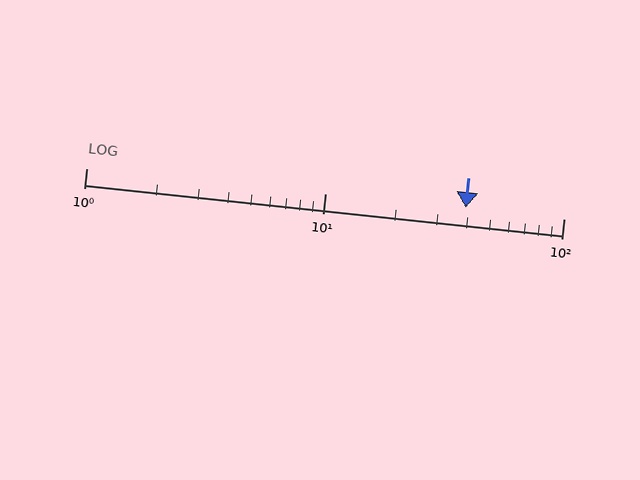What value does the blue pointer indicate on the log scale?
The pointer indicates approximately 39.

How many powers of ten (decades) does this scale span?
The scale spans 2 decades, from 1 to 100.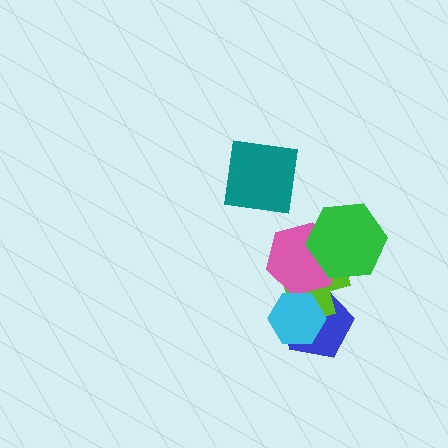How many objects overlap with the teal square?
0 objects overlap with the teal square.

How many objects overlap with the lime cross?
4 objects overlap with the lime cross.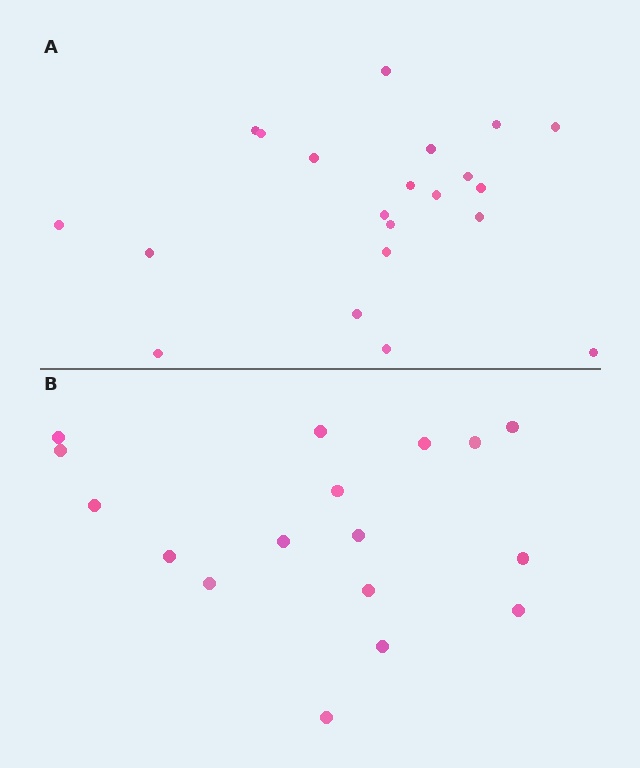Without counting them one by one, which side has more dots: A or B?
Region A (the top region) has more dots.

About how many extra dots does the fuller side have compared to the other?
Region A has about 4 more dots than region B.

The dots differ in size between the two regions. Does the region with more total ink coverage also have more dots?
No. Region B has more total ink coverage because its dots are larger, but region A actually contains more individual dots. Total area can be misleading — the number of items is what matters here.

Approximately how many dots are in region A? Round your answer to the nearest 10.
About 20 dots. (The exact count is 21, which rounds to 20.)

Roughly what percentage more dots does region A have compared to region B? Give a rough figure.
About 25% more.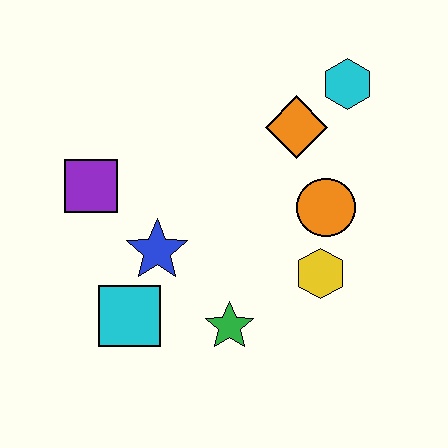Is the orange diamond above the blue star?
Yes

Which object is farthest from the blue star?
The cyan hexagon is farthest from the blue star.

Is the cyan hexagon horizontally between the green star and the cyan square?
No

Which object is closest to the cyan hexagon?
The orange diamond is closest to the cyan hexagon.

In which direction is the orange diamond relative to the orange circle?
The orange diamond is above the orange circle.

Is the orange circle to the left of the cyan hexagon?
Yes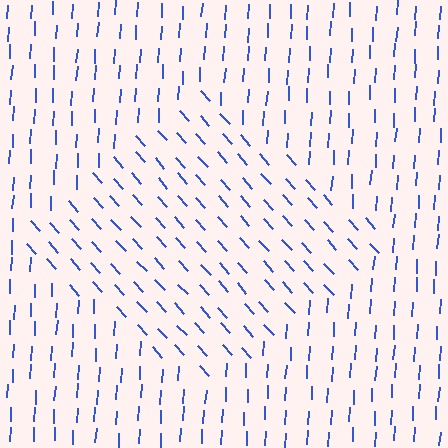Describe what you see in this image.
The image is filled with small blue line segments. A diamond region in the image has lines oriented differently from the surrounding lines, creating a visible texture boundary.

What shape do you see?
I see a diamond.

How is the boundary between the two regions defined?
The boundary is defined purely by a change in line orientation (approximately 45 degrees difference). All lines are the same color and thickness.